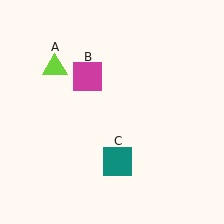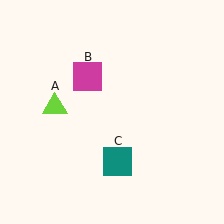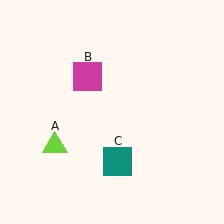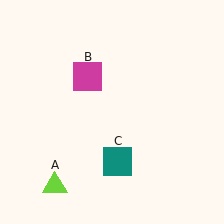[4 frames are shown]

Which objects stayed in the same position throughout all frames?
Magenta square (object B) and teal square (object C) remained stationary.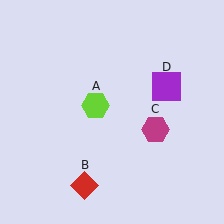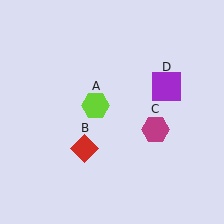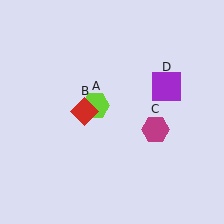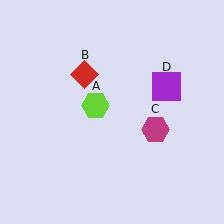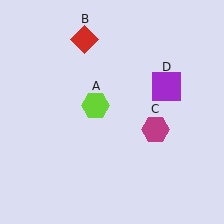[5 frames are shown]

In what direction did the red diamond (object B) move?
The red diamond (object B) moved up.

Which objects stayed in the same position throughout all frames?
Lime hexagon (object A) and magenta hexagon (object C) and purple square (object D) remained stationary.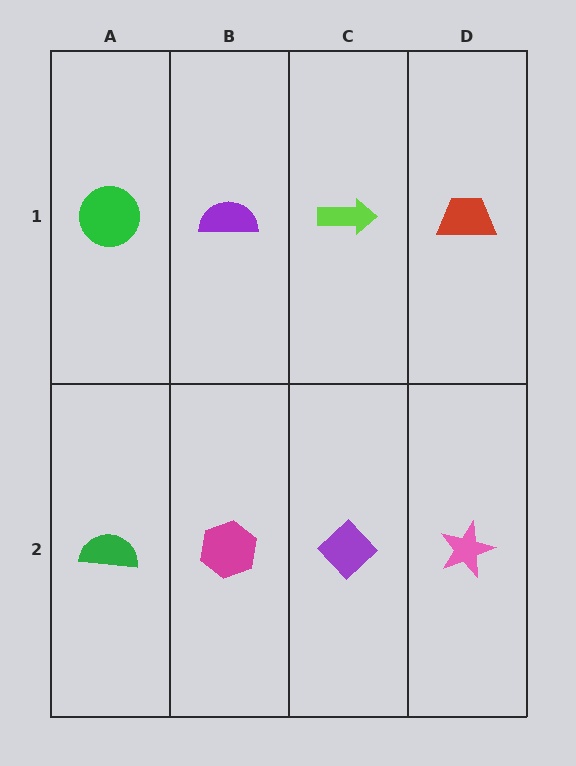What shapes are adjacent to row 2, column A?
A green circle (row 1, column A), a magenta hexagon (row 2, column B).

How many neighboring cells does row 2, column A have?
2.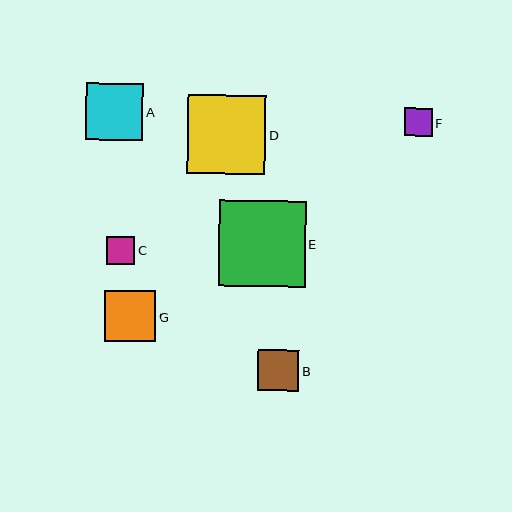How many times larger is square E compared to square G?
Square E is approximately 1.7 times the size of square G.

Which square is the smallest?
Square F is the smallest with a size of approximately 28 pixels.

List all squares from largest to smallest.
From largest to smallest: E, D, A, G, B, C, F.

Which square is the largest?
Square E is the largest with a size of approximately 86 pixels.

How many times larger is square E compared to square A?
Square E is approximately 1.5 times the size of square A.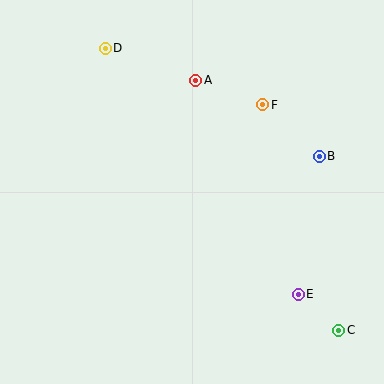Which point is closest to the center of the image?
Point A at (196, 80) is closest to the center.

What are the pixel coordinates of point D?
Point D is at (105, 48).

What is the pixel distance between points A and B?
The distance between A and B is 145 pixels.